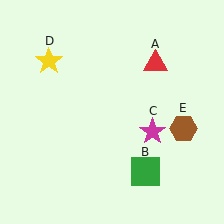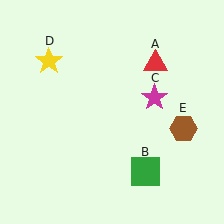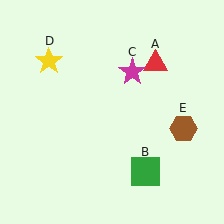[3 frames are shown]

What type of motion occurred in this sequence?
The magenta star (object C) rotated counterclockwise around the center of the scene.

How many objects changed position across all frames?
1 object changed position: magenta star (object C).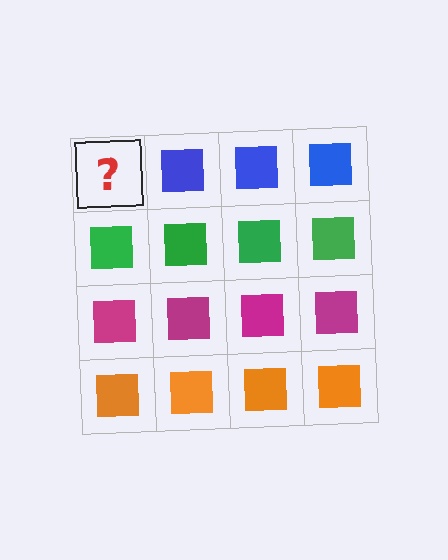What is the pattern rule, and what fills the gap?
The rule is that each row has a consistent color. The gap should be filled with a blue square.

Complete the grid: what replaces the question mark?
The question mark should be replaced with a blue square.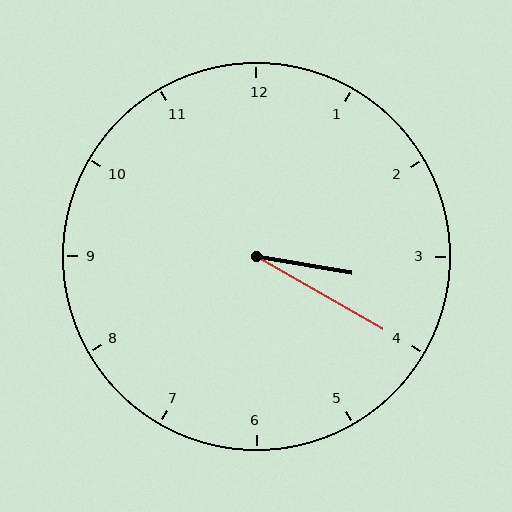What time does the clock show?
3:20.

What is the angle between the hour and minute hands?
Approximately 20 degrees.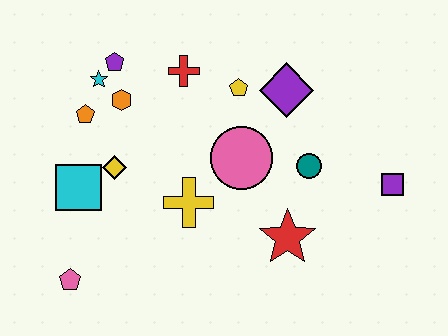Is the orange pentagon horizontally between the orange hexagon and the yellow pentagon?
No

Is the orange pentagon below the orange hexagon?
Yes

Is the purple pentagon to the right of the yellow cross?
No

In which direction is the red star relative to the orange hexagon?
The red star is to the right of the orange hexagon.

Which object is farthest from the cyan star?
The purple square is farthest from the cyan star.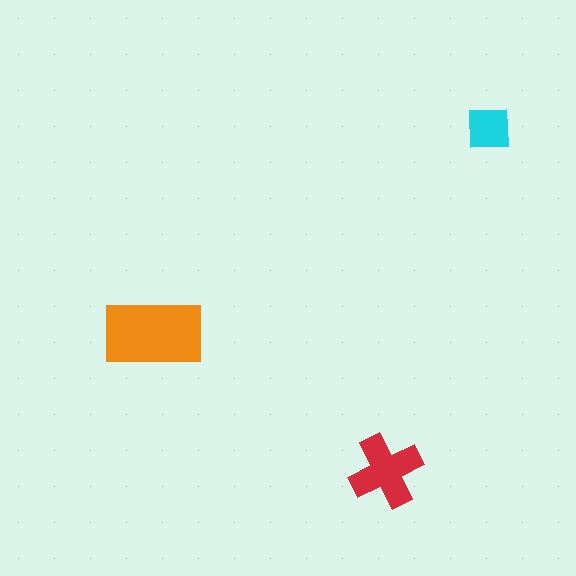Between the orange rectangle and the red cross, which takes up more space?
The orange rectangle.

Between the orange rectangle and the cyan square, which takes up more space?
The orange rectangle.